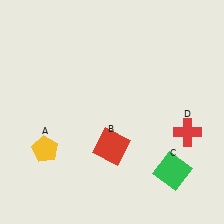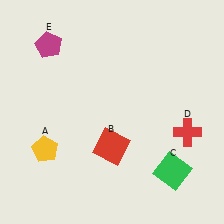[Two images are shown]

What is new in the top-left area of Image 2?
A magenta pentagon (E) was added in the top-left area of Image 2.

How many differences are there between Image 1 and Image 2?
There is 1 difference between the two images.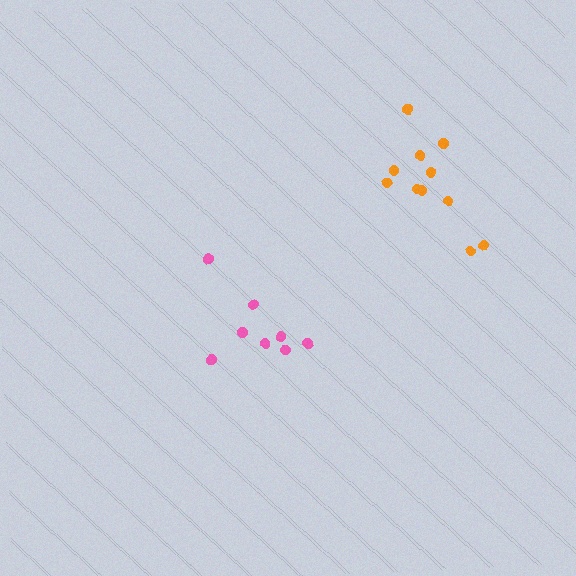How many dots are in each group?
Group 1: 8 dots, Group 2: 11 dots (19 total).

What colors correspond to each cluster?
The clusters are colored: pink, orange.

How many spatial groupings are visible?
There are 2 spatial groupings.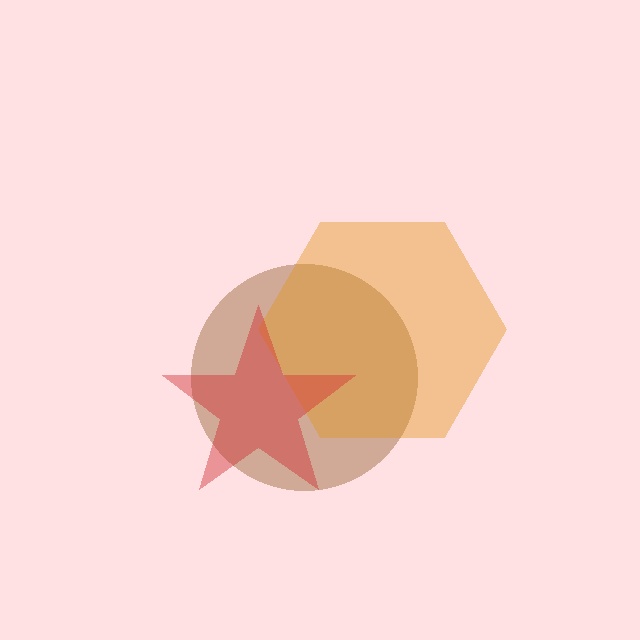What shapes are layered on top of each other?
The layered shapes are: a brown circle, an orange hexagon, a red star.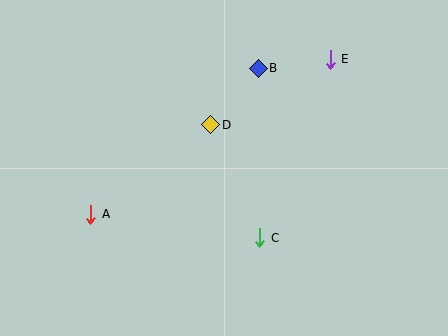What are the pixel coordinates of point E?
Point E is at (330, 59).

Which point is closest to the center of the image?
Point D at (211, 125) is closest to the center.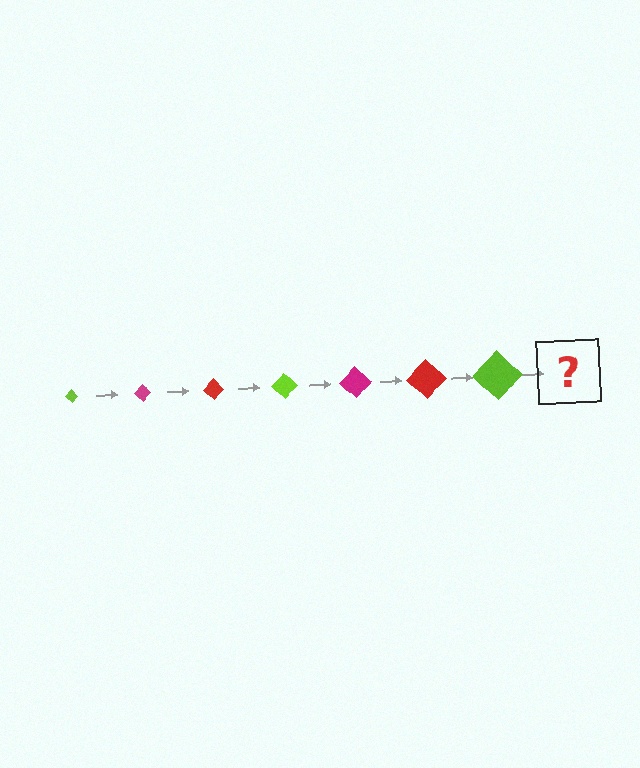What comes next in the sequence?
The next element should be a magenta diamond, larger than the previous one.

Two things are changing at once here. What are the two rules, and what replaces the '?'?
The two rules are that the diamond grows larger each step and the color cycles through lime, magenta, and red. The '?' should be a magenta diamond, larger than the previous one.